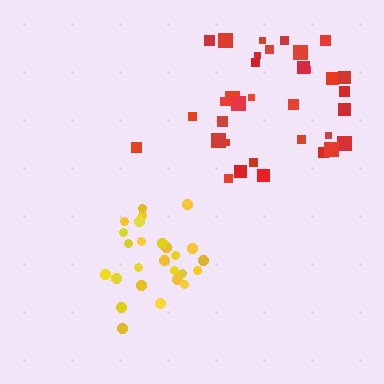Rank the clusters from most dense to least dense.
yellow, red.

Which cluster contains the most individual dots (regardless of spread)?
Red (34).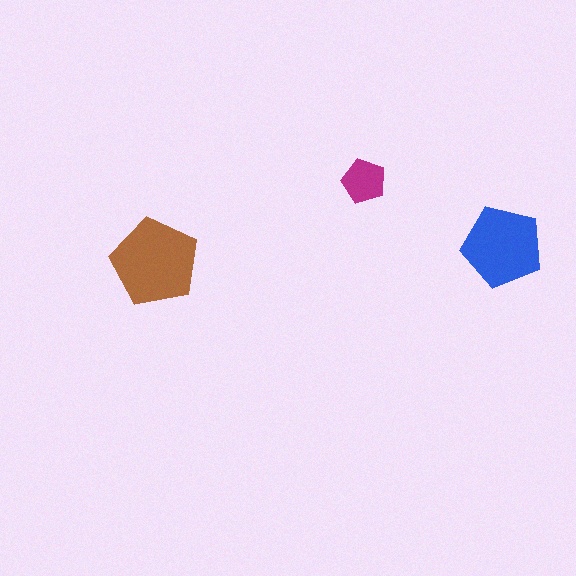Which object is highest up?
The magenta pentagon is topmost.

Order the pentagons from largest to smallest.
the brown one, the blue one, the magenta one.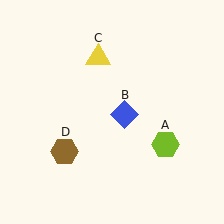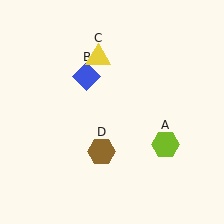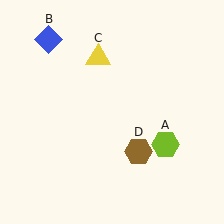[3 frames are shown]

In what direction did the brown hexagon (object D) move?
The brown hexagon (object D) moved right.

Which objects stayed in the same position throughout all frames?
Lime hexagon (object A) and yellow triangle (object C) remained stationary.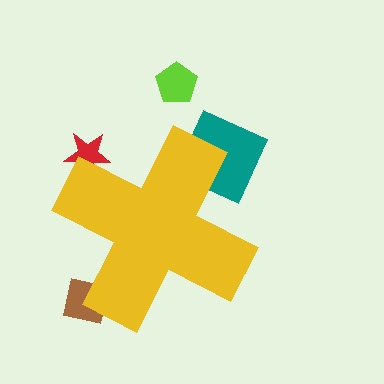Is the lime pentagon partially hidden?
No, the lime pentagon is fully visible.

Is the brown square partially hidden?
Yes, the brown square is partially hidden behind the yellow cross.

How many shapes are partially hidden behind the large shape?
3 shapes are partially hidden.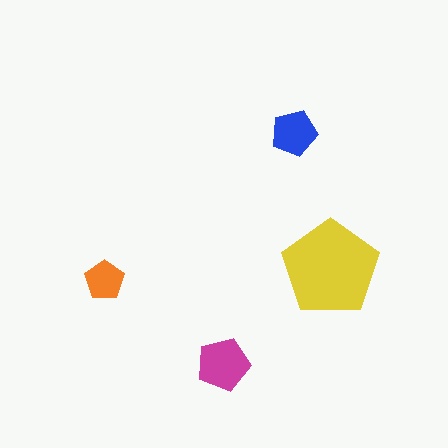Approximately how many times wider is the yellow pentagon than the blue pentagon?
About 2 times wider.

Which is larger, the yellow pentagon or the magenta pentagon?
The yellow one.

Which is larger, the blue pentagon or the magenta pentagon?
The magenta one.